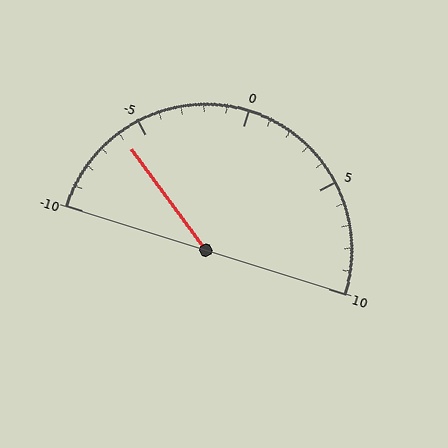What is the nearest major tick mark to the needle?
The nearest major tick mark is -5.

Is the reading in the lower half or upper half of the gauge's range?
The reading is in the lower half of the range (-10 to 10).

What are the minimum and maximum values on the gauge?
The gauge ranges from -10 to 10.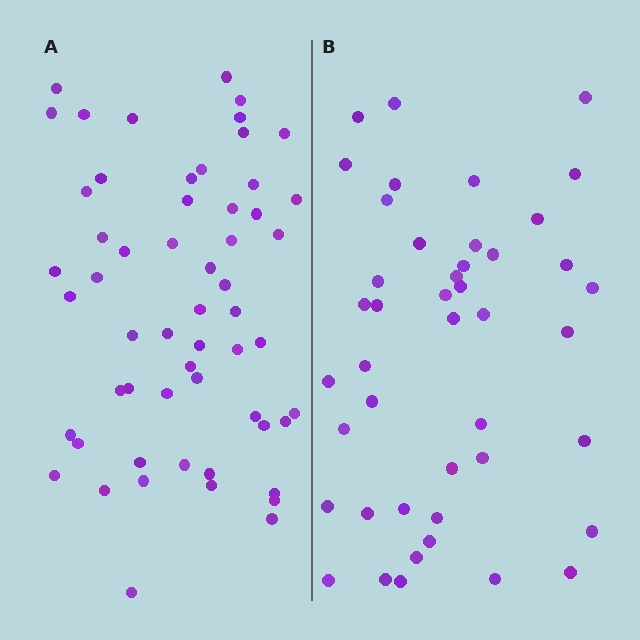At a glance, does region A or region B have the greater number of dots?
Region A (the left region) has more dots.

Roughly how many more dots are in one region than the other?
Region A has approximately 15 more dots than region B.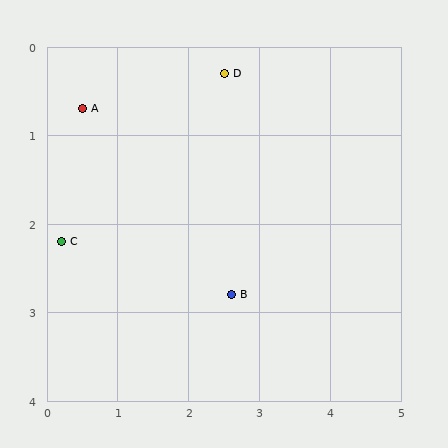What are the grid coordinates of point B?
Point B is at approximately (2.6, 2.8).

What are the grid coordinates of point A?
Point A is at approximately (0.5, 0.7).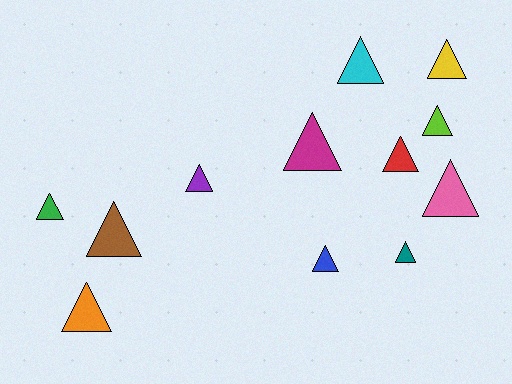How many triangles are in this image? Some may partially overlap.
There are 12 triangles.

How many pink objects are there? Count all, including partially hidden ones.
There is 1 pink object.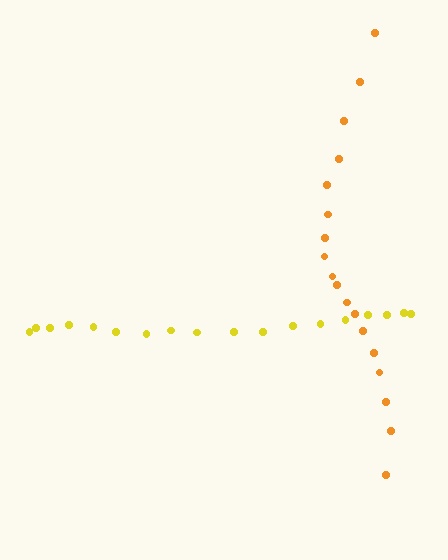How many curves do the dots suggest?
There are 2 distinct paths.